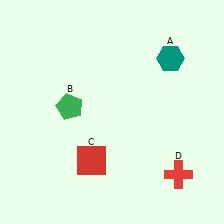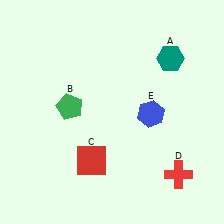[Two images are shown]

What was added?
A blue hexagon (E) was added in Image 2.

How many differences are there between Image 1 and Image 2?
There is 1 difference between the two images.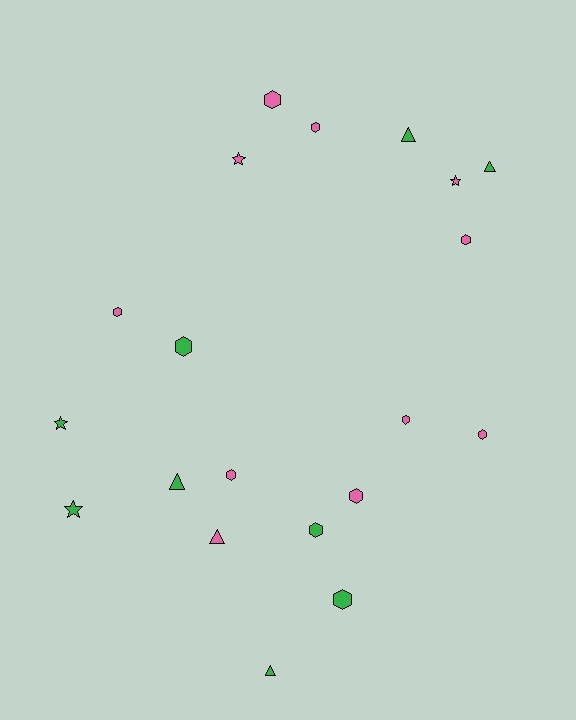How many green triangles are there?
There are 4 green triangles.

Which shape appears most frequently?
Hexagon, with 11 objects.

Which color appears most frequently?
Pink, with 11 objects.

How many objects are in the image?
There are 20 objects.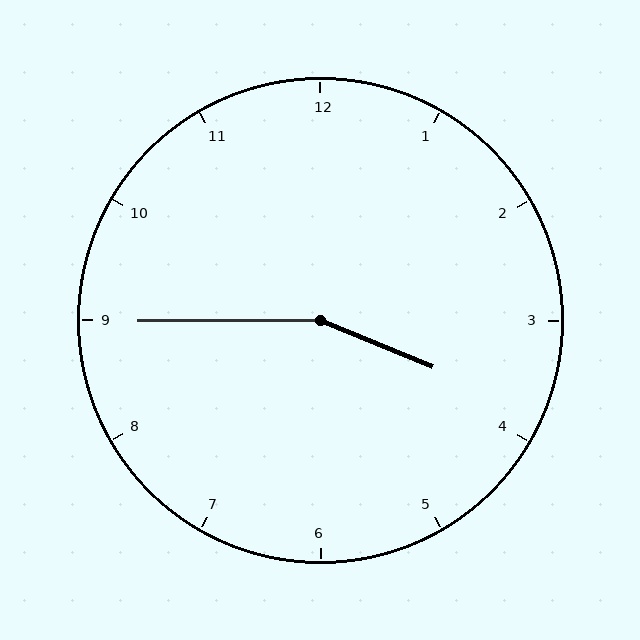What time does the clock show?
3:45.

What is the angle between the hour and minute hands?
Approximately 158 degrees.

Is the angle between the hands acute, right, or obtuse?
It is obtuse.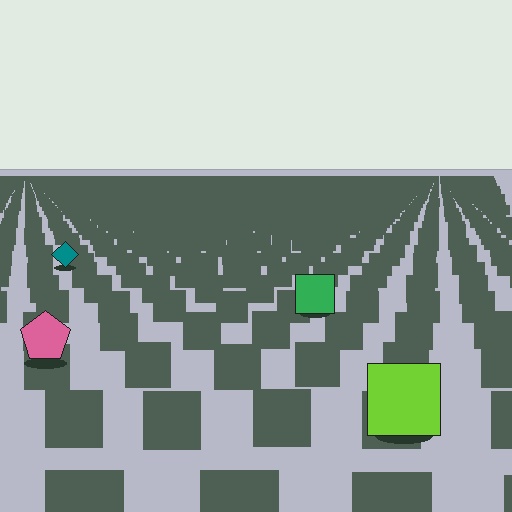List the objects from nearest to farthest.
From nearest to farthest: the lime square, the pink pentagon, the green square, the teal diamond.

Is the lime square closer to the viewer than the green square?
Yes. The lime square is closer — you can tell from the texture gradient: the ground texture is coarser near it.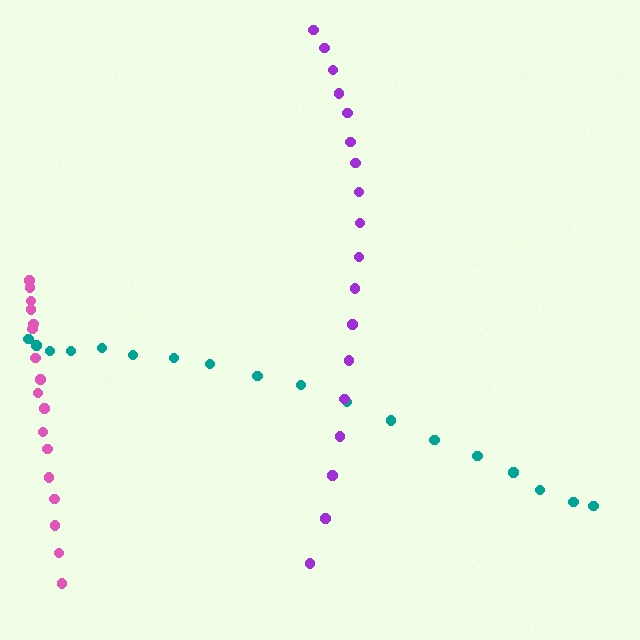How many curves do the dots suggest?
There are 3 distinct paths.